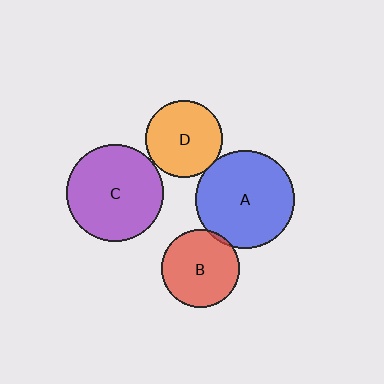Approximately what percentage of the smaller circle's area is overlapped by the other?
Approximately 5%.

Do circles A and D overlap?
Yes.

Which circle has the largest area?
Circle A (blue).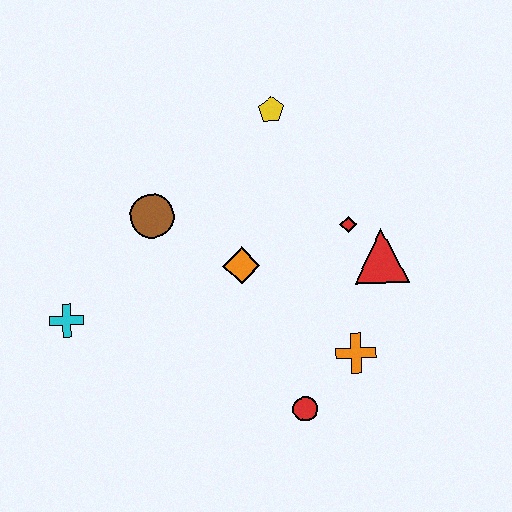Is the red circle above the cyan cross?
No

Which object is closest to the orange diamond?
The brown circle is closest to the orange diamond.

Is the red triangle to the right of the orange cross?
Yes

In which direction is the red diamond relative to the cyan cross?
The red diamond is to the right of the cyan cross.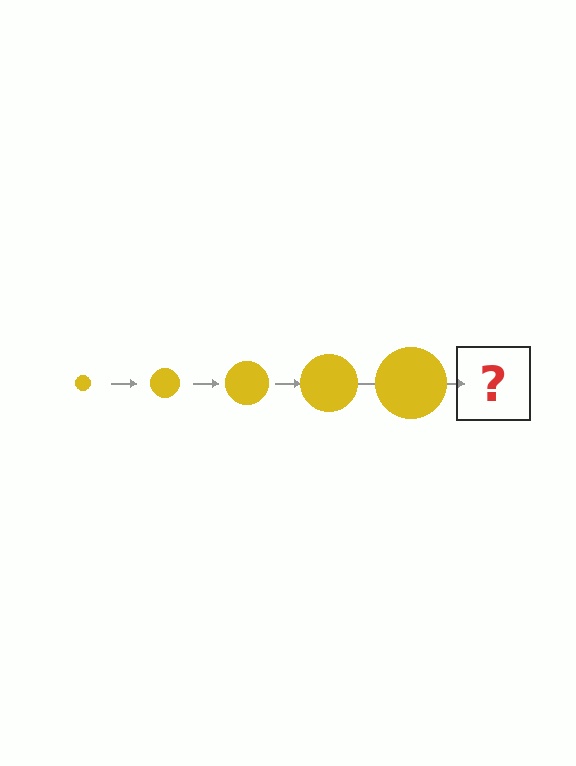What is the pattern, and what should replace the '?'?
The pattern is that the circle gets progressively larger each step. The '?' should be a yellow circle, larger than the previous one.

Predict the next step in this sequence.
The next step is a yellow circle, larger than the previous one.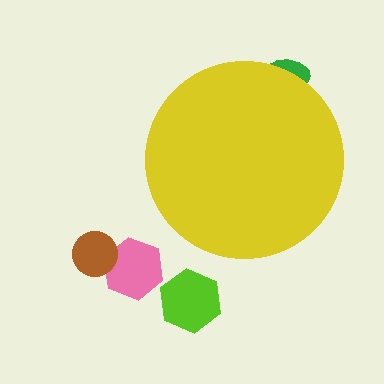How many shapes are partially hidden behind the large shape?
1 shape is partially hidden.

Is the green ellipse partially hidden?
Yes, the green ellipse is partially hidden behind the yellow circle.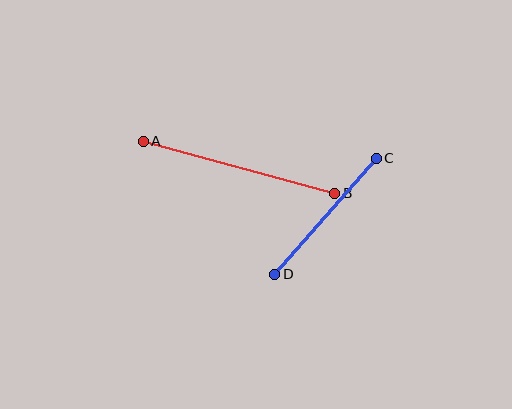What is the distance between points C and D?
The distance is approximately 154 pixels.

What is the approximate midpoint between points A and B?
The midpoint is at approximately (239, 167) pixels.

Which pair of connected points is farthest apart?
Points A and B are farthest apart.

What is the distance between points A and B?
The distance is approximately 198 pixels.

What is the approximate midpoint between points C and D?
The midpoint is at approximately (326, 216) pixels.